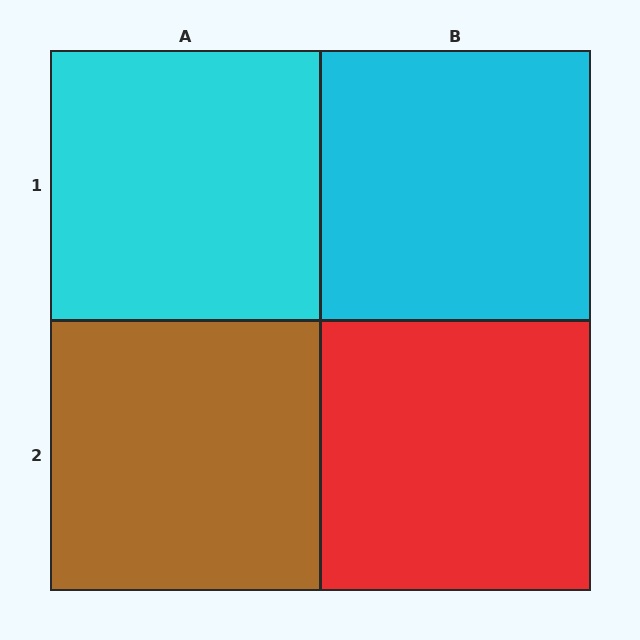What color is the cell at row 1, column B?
Cyan.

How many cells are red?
1 cell is red.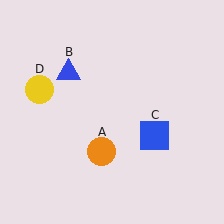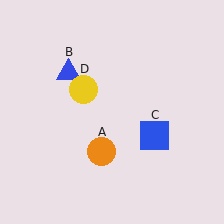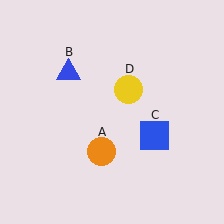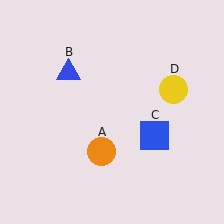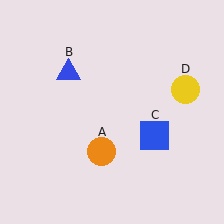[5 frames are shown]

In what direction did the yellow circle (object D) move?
The yellow circle (object D) moved right.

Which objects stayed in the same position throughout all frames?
Orange circle (object A) and blue triangle (object B) and blue square (object C) remained stationary.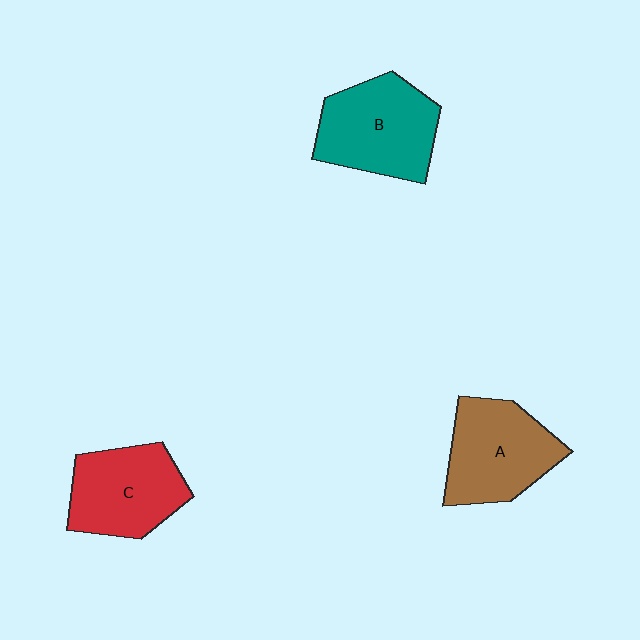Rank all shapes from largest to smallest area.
From largest to smallest: B (teal), A (brown), C (red).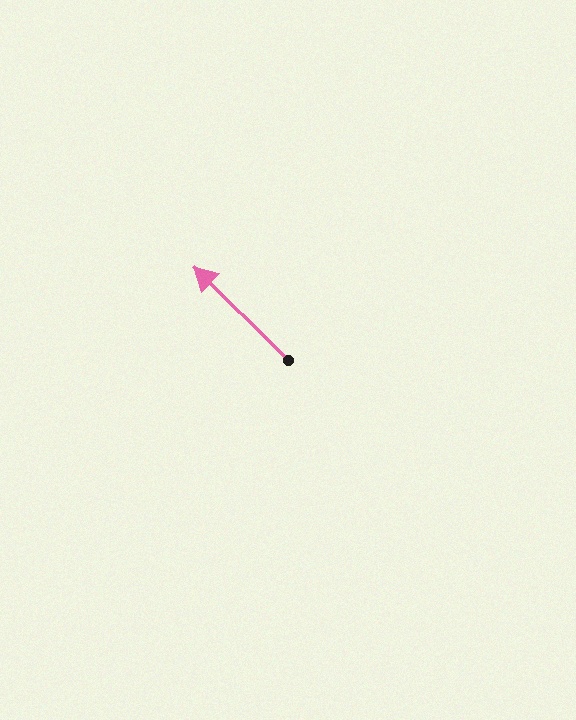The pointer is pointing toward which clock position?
Roughly 10 o'clock.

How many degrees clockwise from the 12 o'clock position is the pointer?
Approximately 315 degrees.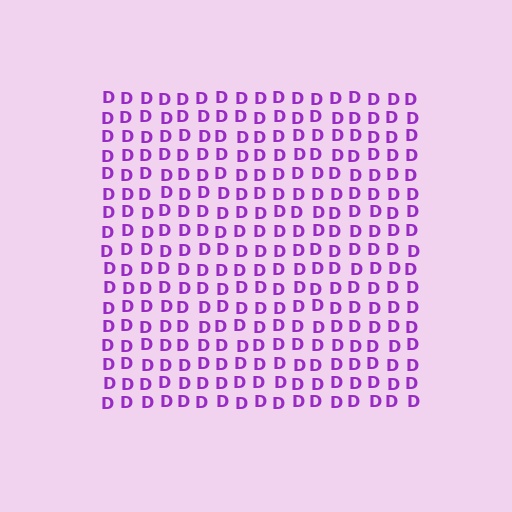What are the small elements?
The small elements are letter D's.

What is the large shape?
The large shape is a square.